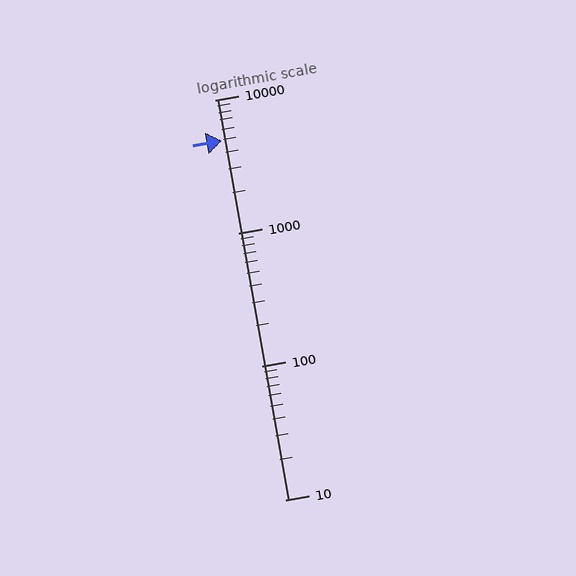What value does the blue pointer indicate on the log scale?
The pointer indicates approximately 4900.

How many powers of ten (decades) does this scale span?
The scale spans 3 decades, from 10 to 10000.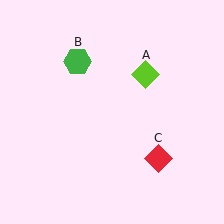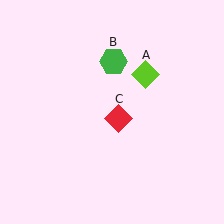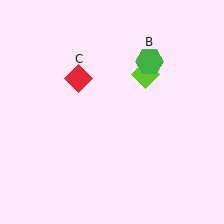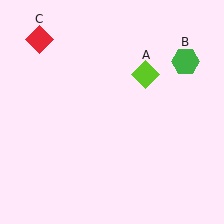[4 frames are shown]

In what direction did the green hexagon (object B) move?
The green hexagon (object B) moved right.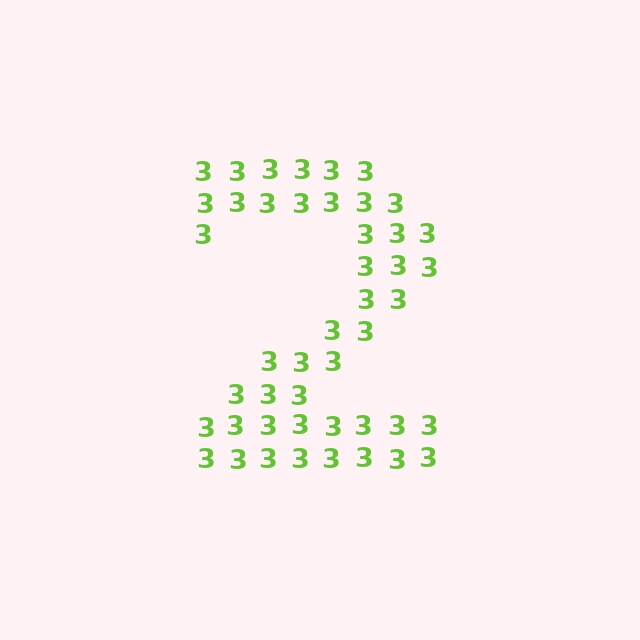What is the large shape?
The large shape is the digit 2.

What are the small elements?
The small elements are digit 3's.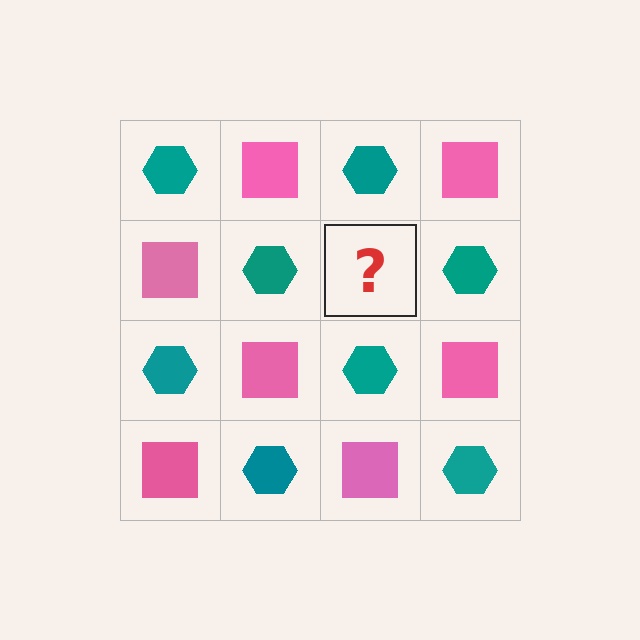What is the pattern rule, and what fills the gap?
The rule is that it alternates teal hexagon and pink square in a checkerboard pattern. The gap should be filled with a pink square.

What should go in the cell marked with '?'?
The missing cell should contain a pink square.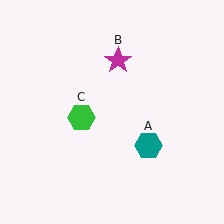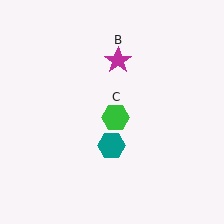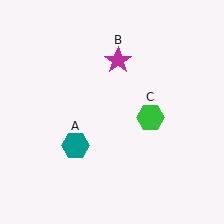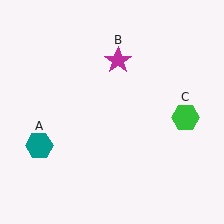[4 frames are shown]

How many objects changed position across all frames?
2 objects changed position: teal hexagon (object A), green hexagon (object C).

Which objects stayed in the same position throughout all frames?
Magenta star (object B) remained stationary.